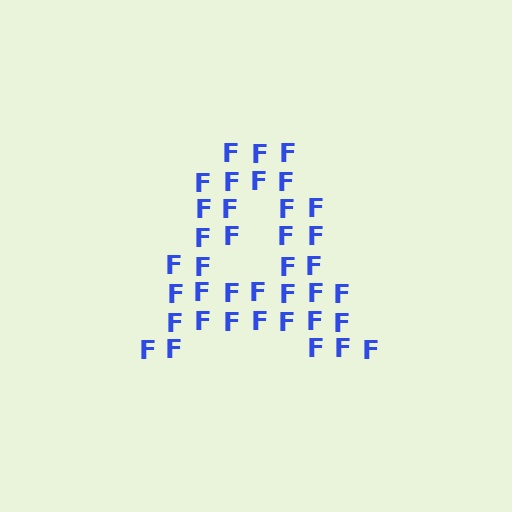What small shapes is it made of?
It is made of small letter F's.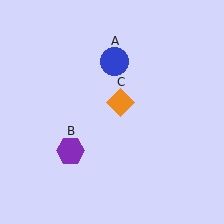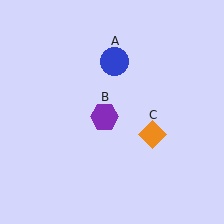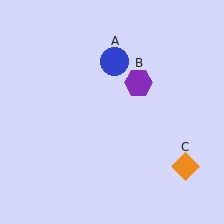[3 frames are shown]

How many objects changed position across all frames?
2 objects changed position: purple hexagon (object B), orange diamond (object C).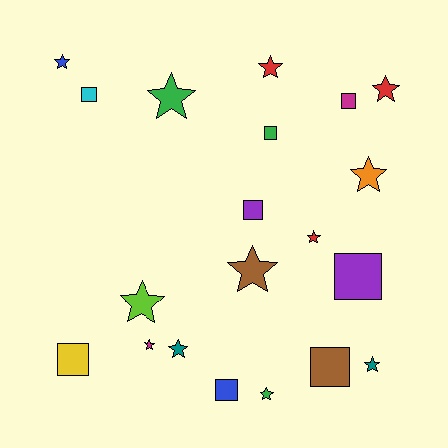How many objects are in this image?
There are 20 objects.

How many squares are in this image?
There are 8 squares.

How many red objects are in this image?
There are 3 red objects.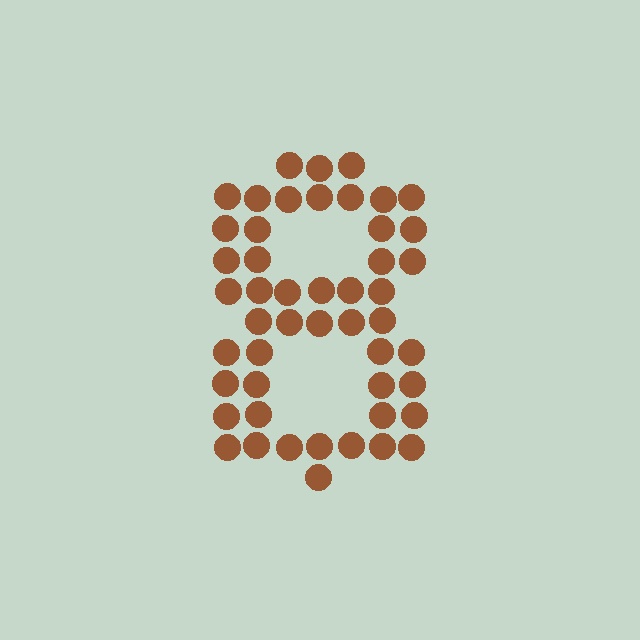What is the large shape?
The large shape is the digit 8.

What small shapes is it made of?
It is made of small circles.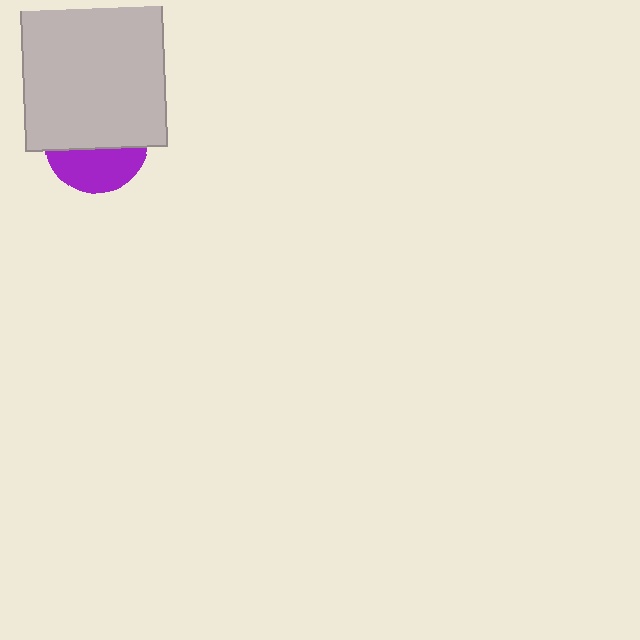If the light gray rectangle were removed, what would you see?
You would see the complete purple circle.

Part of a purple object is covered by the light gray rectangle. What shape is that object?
It is a circle.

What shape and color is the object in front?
The object in front is a light gray rectangle.